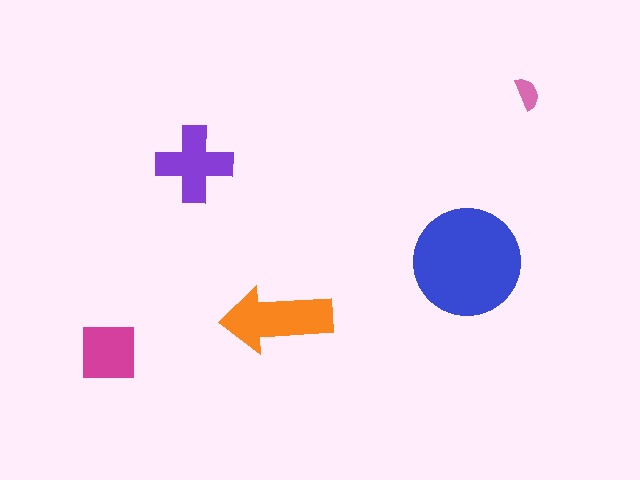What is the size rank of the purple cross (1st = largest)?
3rd.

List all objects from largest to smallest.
The blue circle, the orange arrow, the purple cross, the magenta square, the pink semicircle.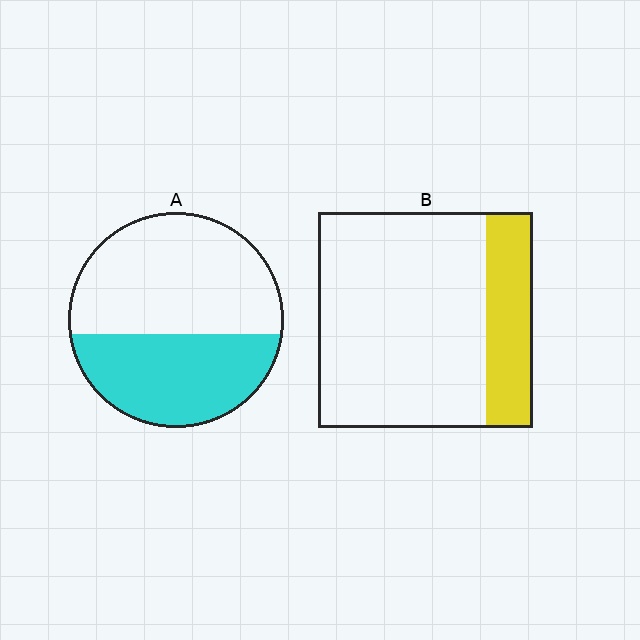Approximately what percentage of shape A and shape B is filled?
A is approximately 40% and B is approximately 20%.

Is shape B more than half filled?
No.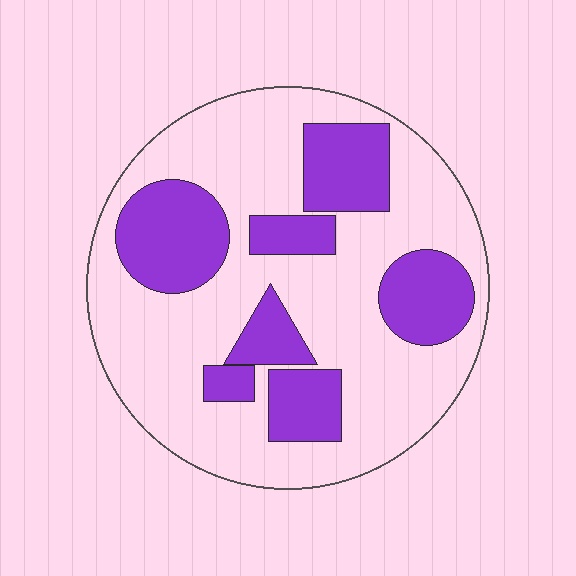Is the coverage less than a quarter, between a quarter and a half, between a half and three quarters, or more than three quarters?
Between a quarter and a half.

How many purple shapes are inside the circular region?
7.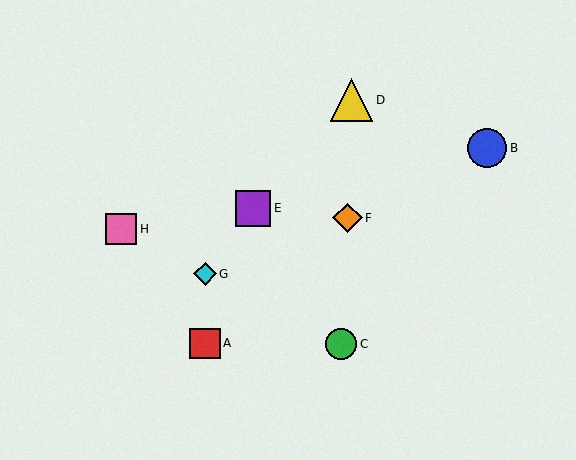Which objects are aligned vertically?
Objects A, G are aligned vertically.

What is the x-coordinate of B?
Object B is at x≈487.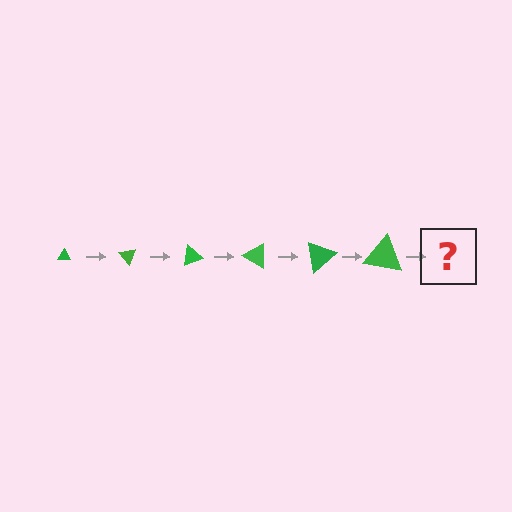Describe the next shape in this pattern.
It should be a triangle, larger than the previous one and rotated 300 degrees from the start.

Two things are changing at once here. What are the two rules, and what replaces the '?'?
The two rules are that the triangle grows larger each step and it rotates 50 degrees each step. The '?' should be a triangle, larger than the previous one and rotated 300 degrees from the start.